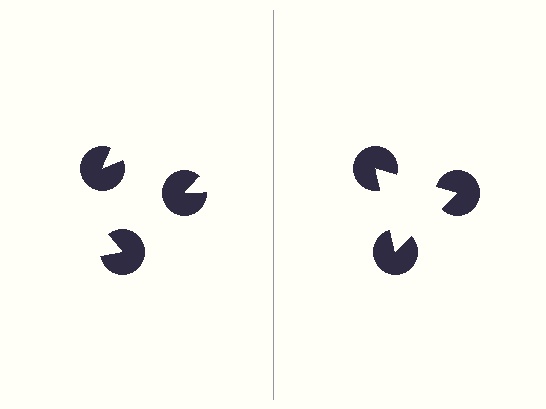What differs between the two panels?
The pac-man discs are positioned identically on both sides; only the wedge orientations differ. On the right they align to a triangle; on the left they are misaligned.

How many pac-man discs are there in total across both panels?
6 — 3 on each side.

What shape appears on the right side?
An illusory triangle.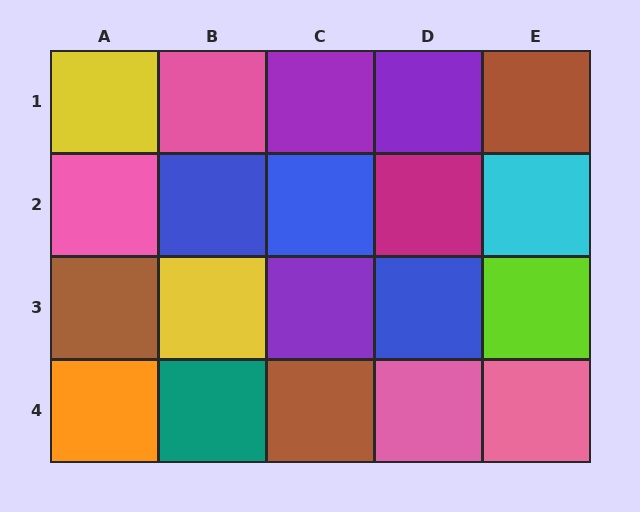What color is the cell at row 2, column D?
Magenta.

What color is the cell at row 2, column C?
Blue.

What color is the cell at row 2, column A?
Pink.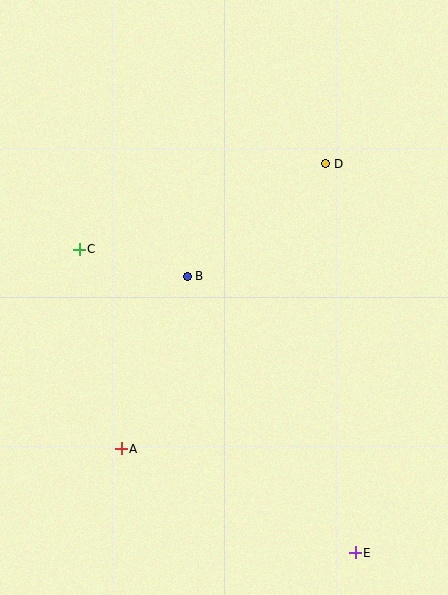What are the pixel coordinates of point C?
Point C is at (79, 249).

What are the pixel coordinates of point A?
Point A is at (121, 449).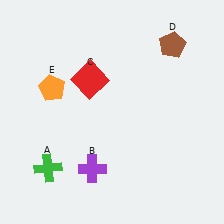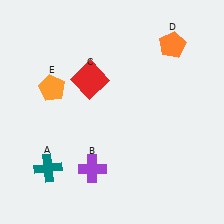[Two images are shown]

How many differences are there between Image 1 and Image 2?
There are 2 differences between the two images.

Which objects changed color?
A changed from green to teal. D changed from brown to orange.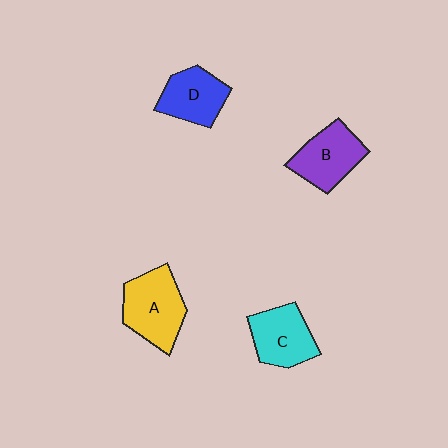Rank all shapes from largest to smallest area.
From largest to smallest: A (yellow), B (purple), C (cyan), D (blue).